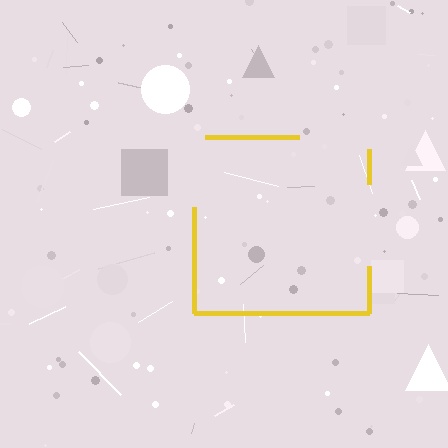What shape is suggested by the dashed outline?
The dashed outline suggests a square.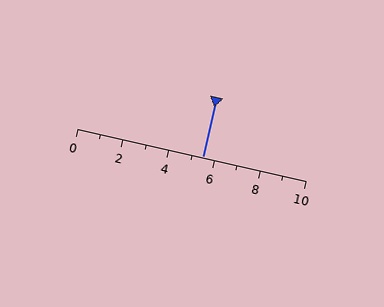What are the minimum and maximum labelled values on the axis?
The axis runs from 0 to 10.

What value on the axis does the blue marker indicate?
The marker indicates approximately 5.5.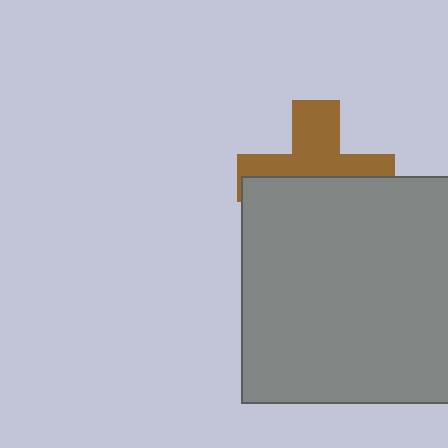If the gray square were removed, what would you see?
You would see the complete brown cross.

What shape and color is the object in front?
The object in front is a gray square.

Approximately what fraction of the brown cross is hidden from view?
Roughly 52% of the brown cross is hidden behind the gray square.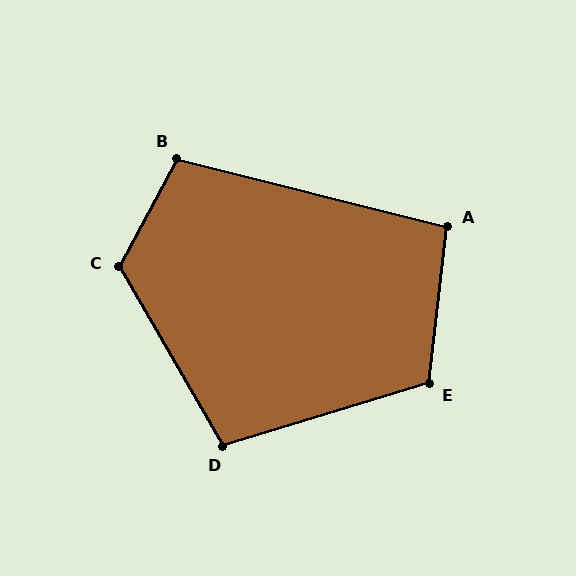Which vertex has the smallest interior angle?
A, at approximately 98 degrees.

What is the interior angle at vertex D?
Approximately 103 degrees (obtuse).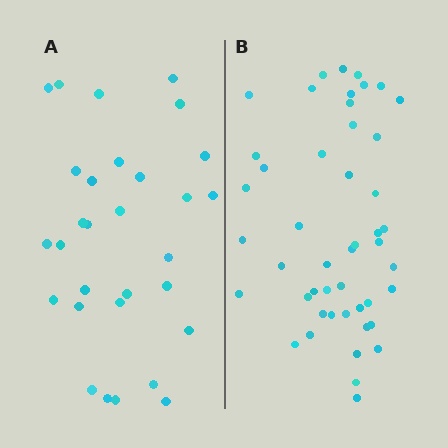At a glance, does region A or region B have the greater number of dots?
Region B (the right region) has more dots.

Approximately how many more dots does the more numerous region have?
Region B has approximately 15 more dots than region A.